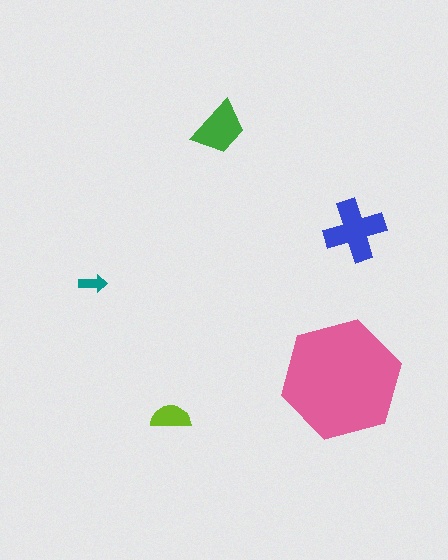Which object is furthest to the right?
The blue cross is rightmost.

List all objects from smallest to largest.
The teal arrow, the lime semicircle, the green trapezoid, the blue cross, the pink hexagon.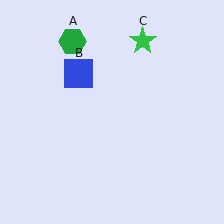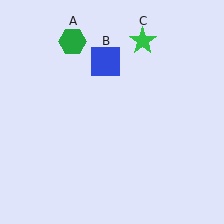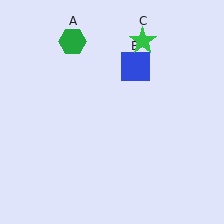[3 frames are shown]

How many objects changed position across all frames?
1 object changed position: blue square (object B).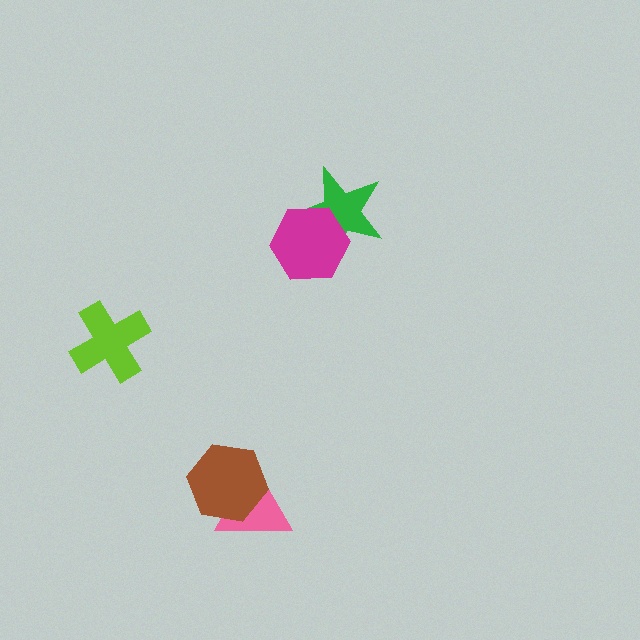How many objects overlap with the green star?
1 object overlaps with the green star.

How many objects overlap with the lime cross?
0 objects overlap with the lime cross.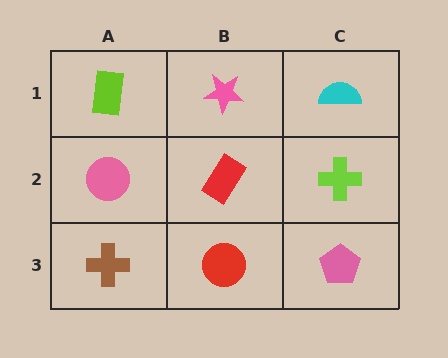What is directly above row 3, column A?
A pink circle.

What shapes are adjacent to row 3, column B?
A red rectangle (row 2, column B), a brown cross (row 3, column A), a pink pentagon (row 3, column C).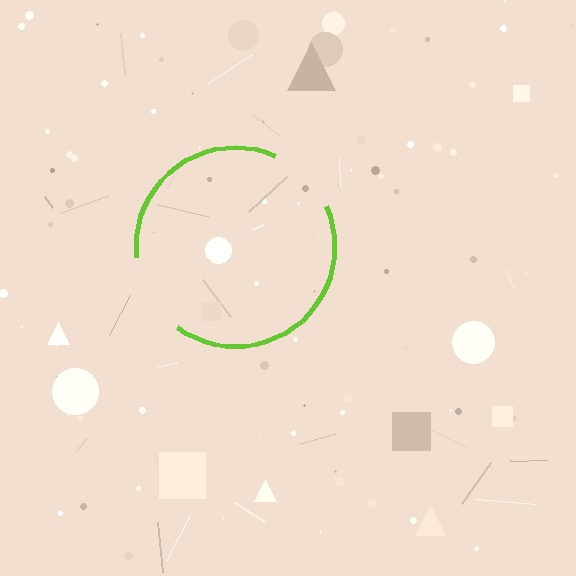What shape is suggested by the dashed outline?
The dashed outline suggests a circle.